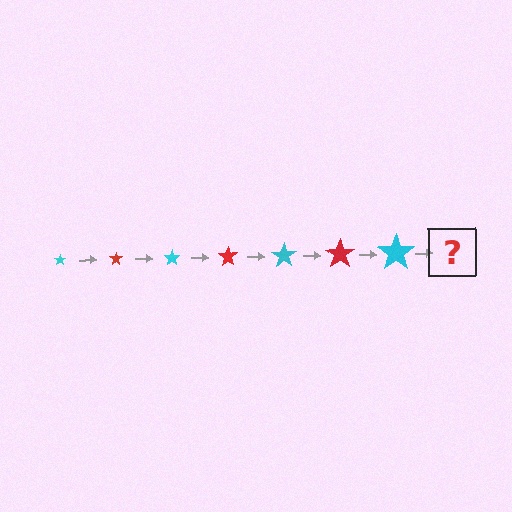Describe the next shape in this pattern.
It should be a red star, larger than the previous one.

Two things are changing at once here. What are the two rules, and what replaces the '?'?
The two rules are that the star grows larger each step and the color cycles through cyan and red. The '?' should be a red star, larger than the previous one.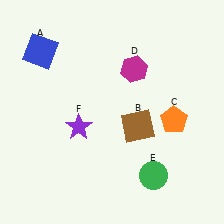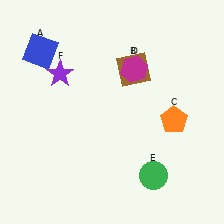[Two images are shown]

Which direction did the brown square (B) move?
The brown square (B) moved up.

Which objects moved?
The objects that moved are: the brown square (B), the purple star (F).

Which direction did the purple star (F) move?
The purple star (F) moved up.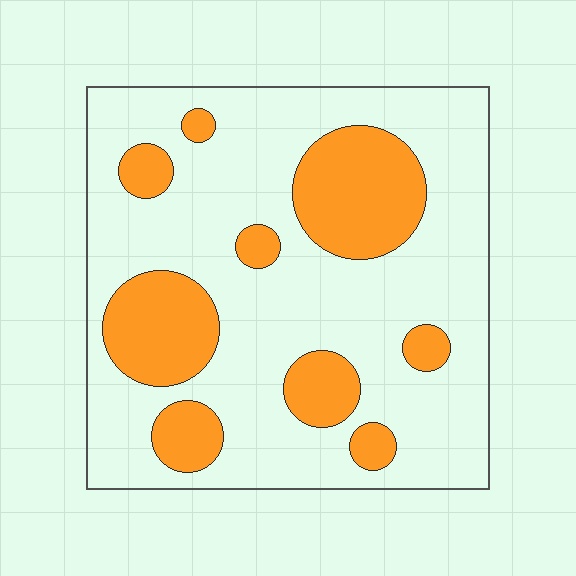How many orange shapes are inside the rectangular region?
9.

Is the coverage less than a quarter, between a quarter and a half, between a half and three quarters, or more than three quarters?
Between a quarter and a half.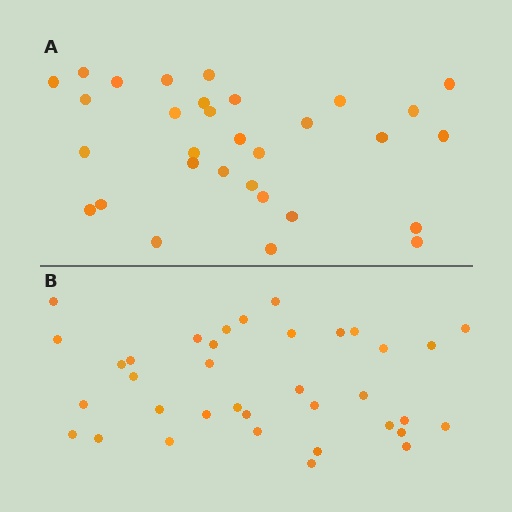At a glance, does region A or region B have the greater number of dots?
Region B (the bottom region) has more dots.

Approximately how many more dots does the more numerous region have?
Region B has about 5 more dots than region A.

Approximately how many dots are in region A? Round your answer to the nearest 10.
About 30 dots. (The exact count is 31, which rounds to 30.)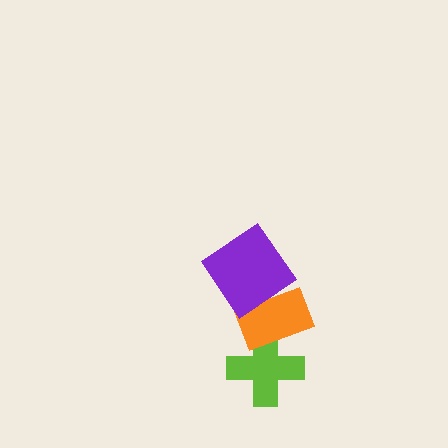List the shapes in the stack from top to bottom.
From top to bottom: the purple diamond, the orange rectangle, the lime cross.